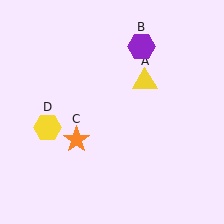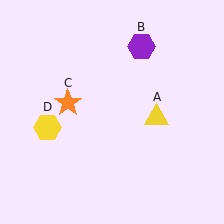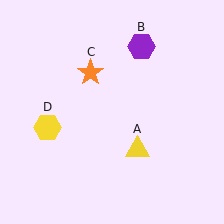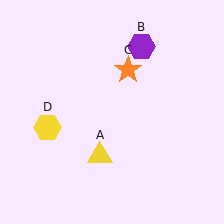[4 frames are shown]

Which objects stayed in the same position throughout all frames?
Purple hexagon (object B) and yellow hexagon (object D) remained stationary.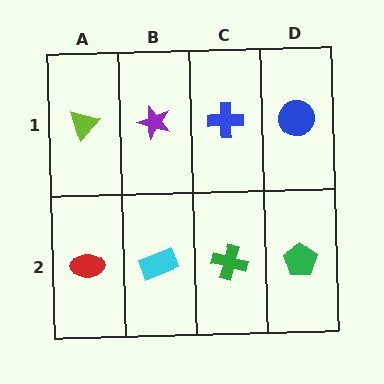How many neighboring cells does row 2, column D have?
2.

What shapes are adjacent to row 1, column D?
A green pentagon (row 2, column D), a blue cross (row 1, column C).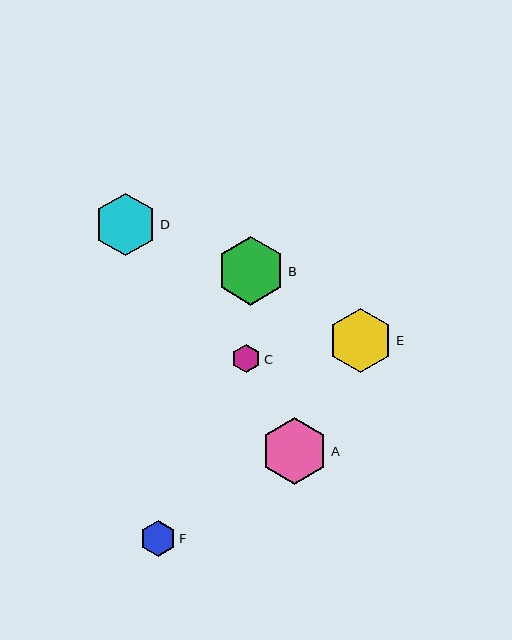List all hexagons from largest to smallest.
From largest to smallest: B, A, E, D, F, C.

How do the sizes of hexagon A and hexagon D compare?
Hexagon A and hexagon D are approximately the same size.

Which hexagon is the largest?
Hexagon B is the largest with a size of approximately 69 pixels.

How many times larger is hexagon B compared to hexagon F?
Hexagon B is approximately 1.9 times the size of hexagon F.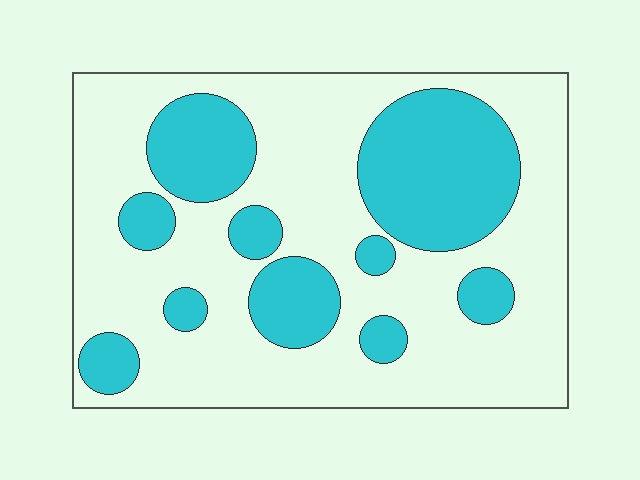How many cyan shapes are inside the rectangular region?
10.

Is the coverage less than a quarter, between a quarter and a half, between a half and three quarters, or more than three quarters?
Between a quarter and a half.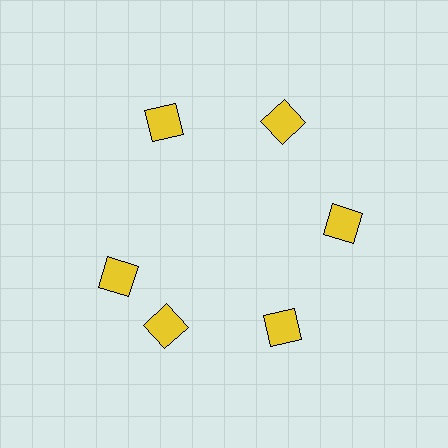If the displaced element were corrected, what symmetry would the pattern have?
It would have 6-fold rotational symmetry — the pattern would map onto itself every 60 degrees.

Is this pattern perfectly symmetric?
No. The 6 yellow diamonds are arranged in a ring, but one element near the 9 o'clock position is rotated out of alignment along the ring, breaking the 6-fold rotational symmetry.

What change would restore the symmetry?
The symmetry would be restored by rotating it back into even spacing with its neighbors so that all 6 diamonds sit at equal angles and equal distance from the center.